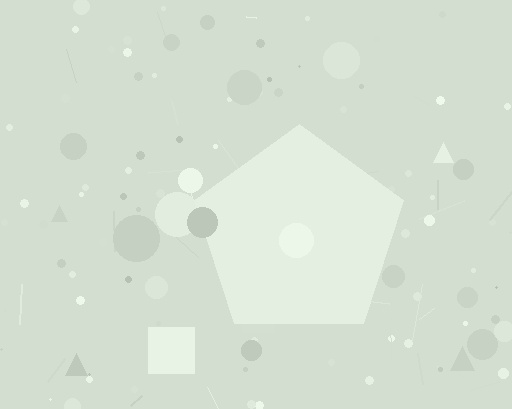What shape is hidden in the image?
A pentagon is hidden in the image.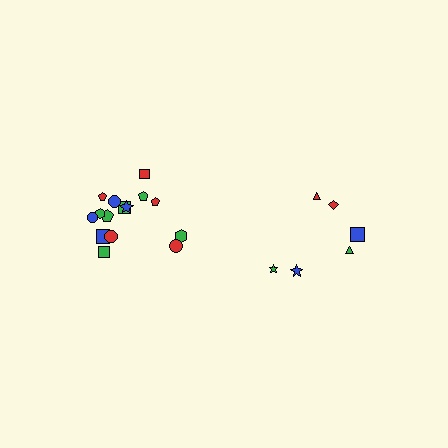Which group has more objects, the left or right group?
The left group.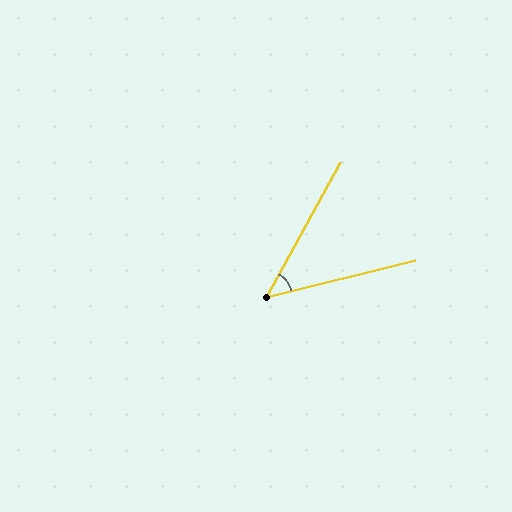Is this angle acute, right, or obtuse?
It is acute.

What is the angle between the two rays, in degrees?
Approximately 47 degrees.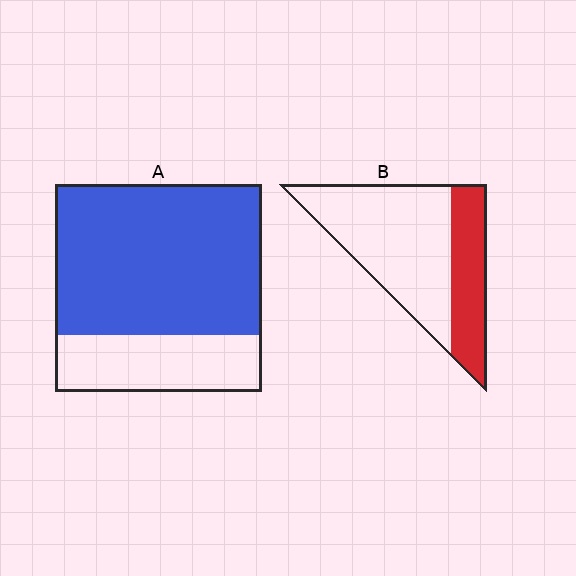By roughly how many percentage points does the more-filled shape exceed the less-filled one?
By roughly 40 percentage points (A over B).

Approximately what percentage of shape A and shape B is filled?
A is approximately 75% and B is approximately 30%.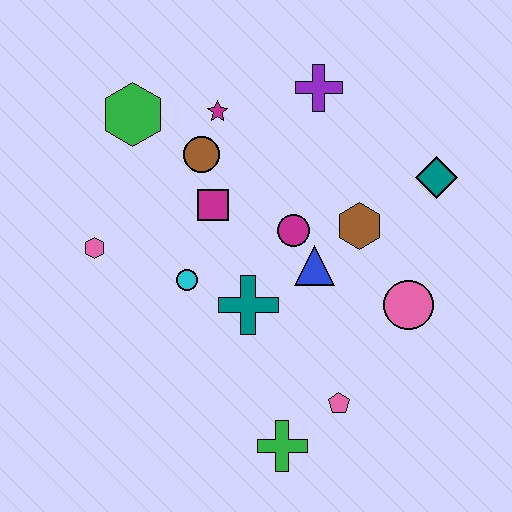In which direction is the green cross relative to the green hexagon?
The green cross is below the green hexagon.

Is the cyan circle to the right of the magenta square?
No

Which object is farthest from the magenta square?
The green cross is farthest from the magenta square.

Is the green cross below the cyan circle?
Yes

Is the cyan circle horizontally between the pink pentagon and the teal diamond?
No